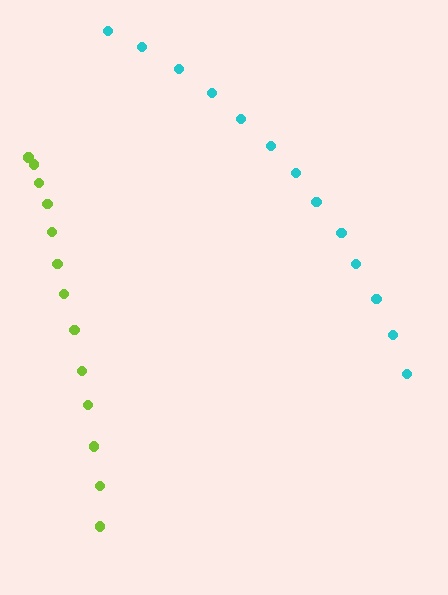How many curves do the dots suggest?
There are 2 distinct paths.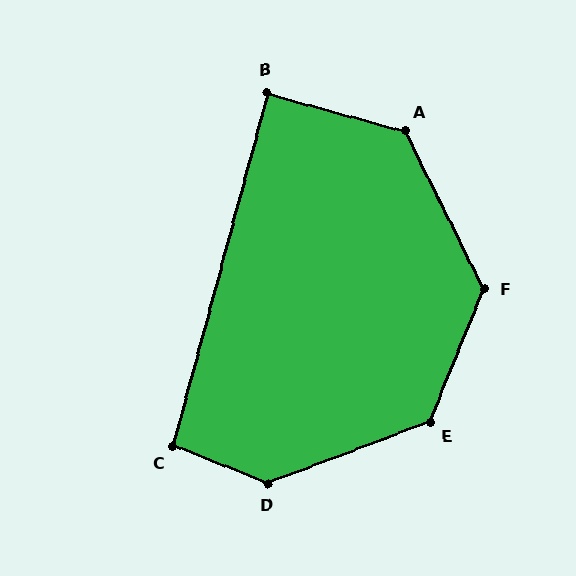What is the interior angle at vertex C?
Approximately 96 degrees (obtuse).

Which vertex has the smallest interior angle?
B, at approximately 90 degrees.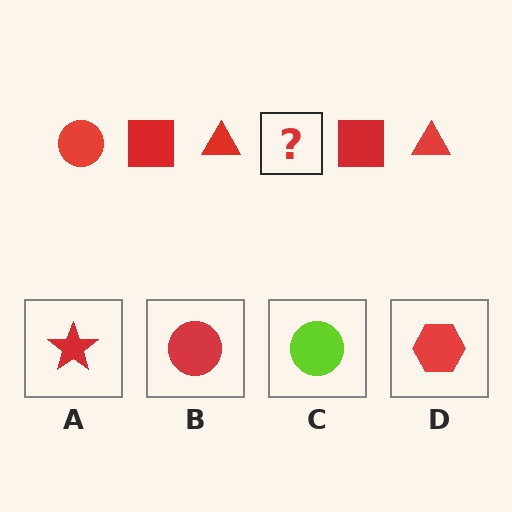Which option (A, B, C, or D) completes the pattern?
B.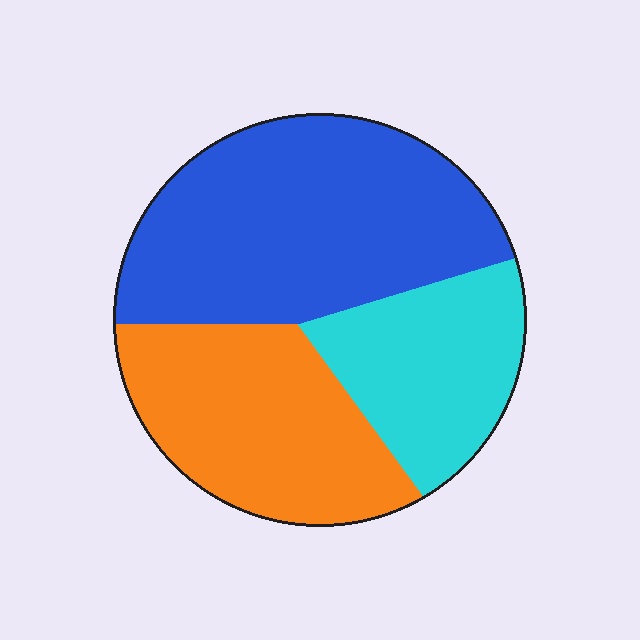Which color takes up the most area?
Blue, at roughly 45%.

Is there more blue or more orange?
Blue.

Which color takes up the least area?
Cyan, at roughly 25%.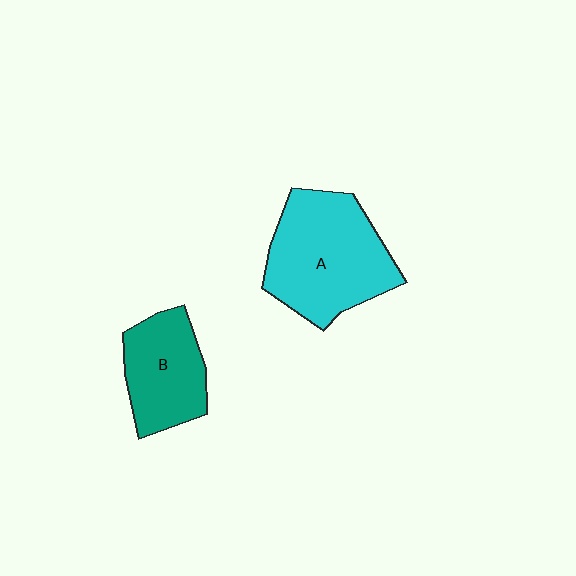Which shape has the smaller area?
Shape B (teal).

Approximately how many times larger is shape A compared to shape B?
Approximately 1.5 times.